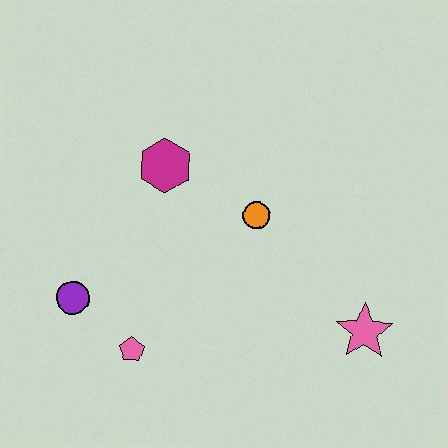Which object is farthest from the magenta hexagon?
The pink star is farthest from the magenta hexagon.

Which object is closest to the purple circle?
The pink pentagon is closest to the purple circle.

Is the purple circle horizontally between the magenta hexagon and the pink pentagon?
No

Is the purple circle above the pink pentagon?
Yes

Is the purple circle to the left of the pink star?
Yes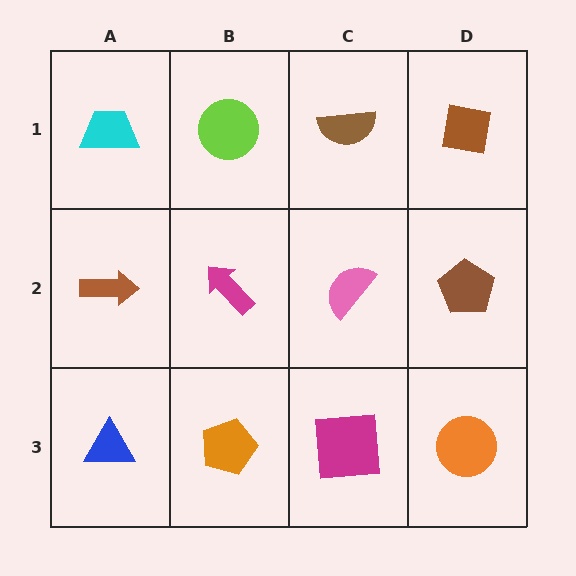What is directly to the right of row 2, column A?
A magenta arrow.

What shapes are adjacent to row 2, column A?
A cyan trapezoid (row 1, column A), a blue triangle (row 3, column A), a magenta arrow (row 2, column B).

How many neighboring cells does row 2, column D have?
3.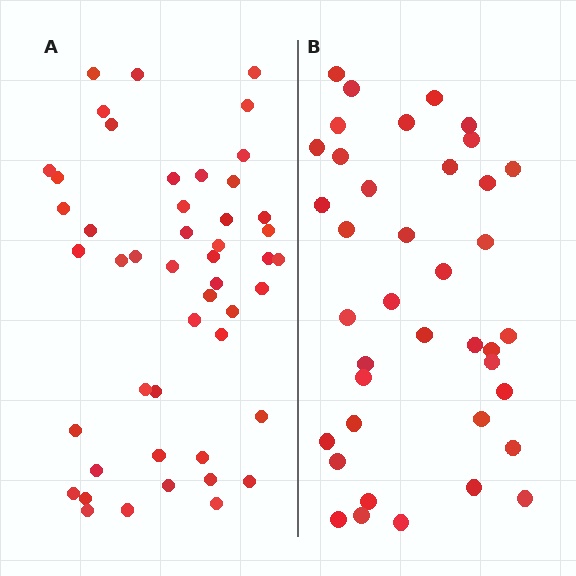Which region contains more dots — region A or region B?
Region A (the left region) has more dots.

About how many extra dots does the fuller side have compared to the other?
Region A has roughly 8 or so more dots than region B.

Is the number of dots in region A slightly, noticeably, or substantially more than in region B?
Region A has only slightly more — the two regions are fairly close. The ratio is roughly 1.2 to 1.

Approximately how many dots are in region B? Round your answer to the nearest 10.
About 40 dots. (The exact count is 39, which rounds to 40.)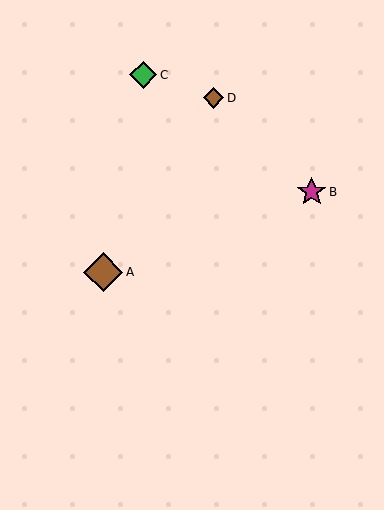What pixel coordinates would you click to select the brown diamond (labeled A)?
Click at (103, 272) to select the brown diamond A.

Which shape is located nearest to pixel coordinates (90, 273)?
The brown diamond (labeled A) at (103, 272) is nearest to that location.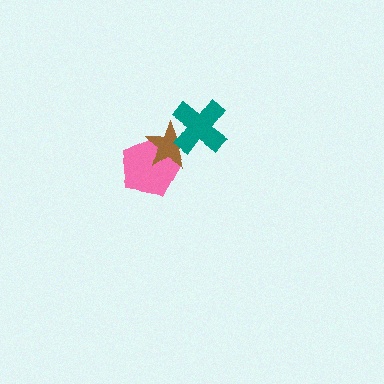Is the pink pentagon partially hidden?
Yes, it is partially covered by another shape.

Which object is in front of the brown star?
The teal cross is in front of the brown star.